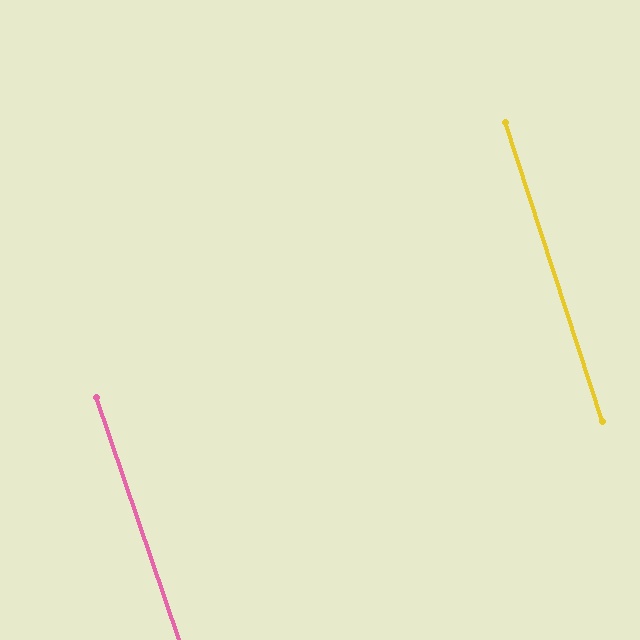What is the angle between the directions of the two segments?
Approximately 1 degree.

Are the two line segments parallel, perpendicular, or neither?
Parallel — their directions differ by only 1.1°.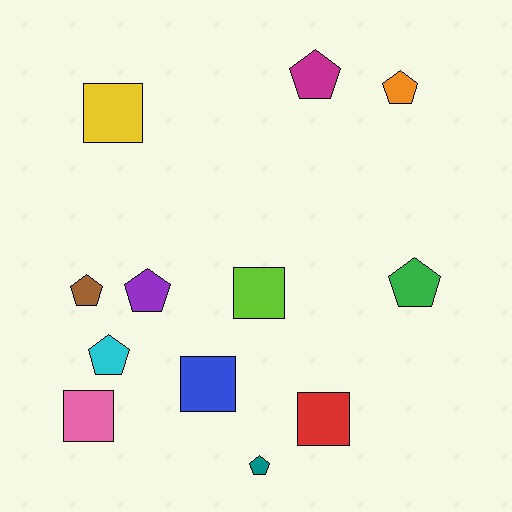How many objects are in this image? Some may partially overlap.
There are 12 objects.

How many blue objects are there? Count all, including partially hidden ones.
There is 1 blue object.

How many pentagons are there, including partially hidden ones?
There are 7 pentagons.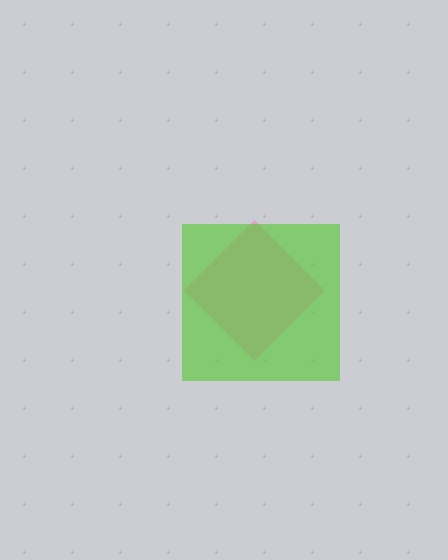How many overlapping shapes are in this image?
There are 2 overlapping shapes in the image.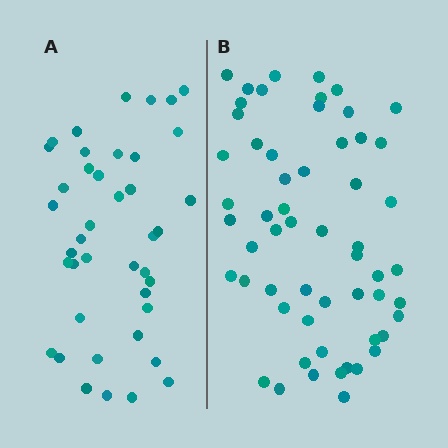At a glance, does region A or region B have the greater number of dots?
Region B (the right region) has more dots.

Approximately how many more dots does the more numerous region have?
Region B has approximately 15 more dots than region A.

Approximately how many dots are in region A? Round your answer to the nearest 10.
About 40 dots. (The exact count is 41, which rounds to 40.)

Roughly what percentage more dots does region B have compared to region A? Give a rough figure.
About 40% more.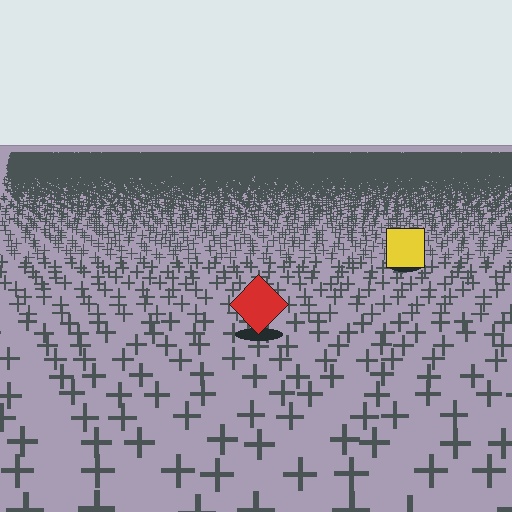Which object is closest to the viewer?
The red diamond is closest. The texture marks near it are larger and more spread out.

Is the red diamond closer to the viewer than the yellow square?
Yes. The red diamond is closer — you can tell from the texture gradient: the ground texture is coarser near it.